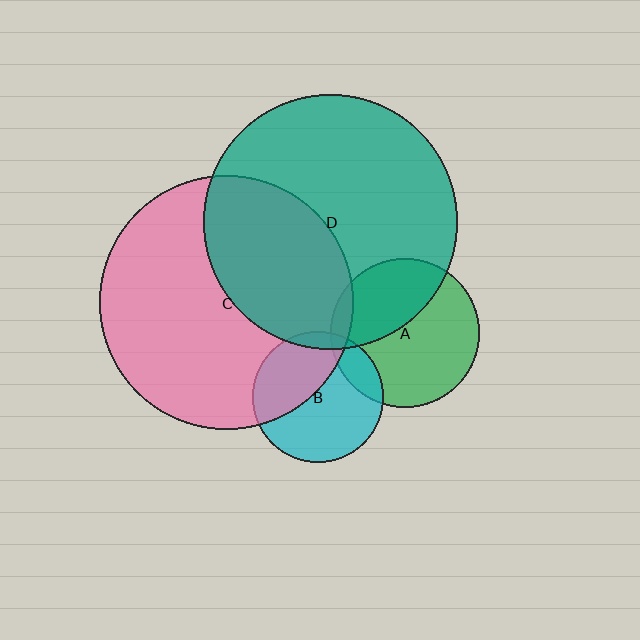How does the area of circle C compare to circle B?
Approximately 3.8 times.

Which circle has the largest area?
Circle D (teal).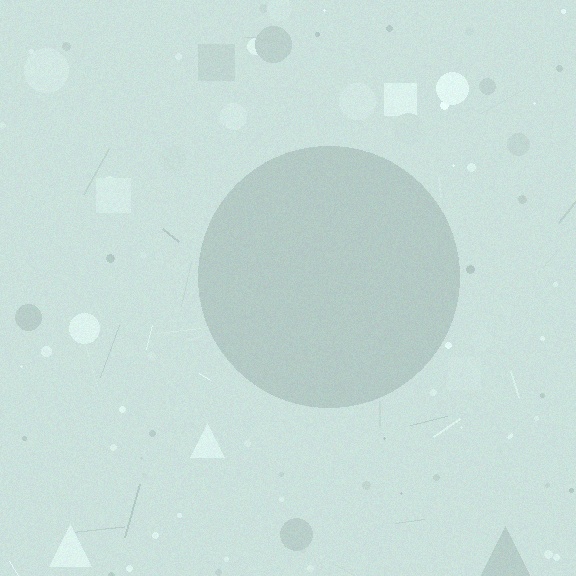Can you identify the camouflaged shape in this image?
The camouflaged shape is a circle.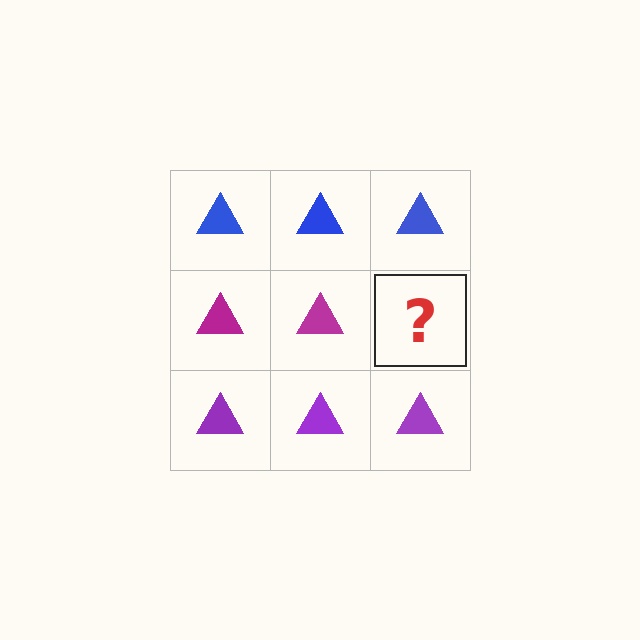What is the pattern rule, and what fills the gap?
The rule is that each row has a consistent color. The gap should be filled with a magenta triangle.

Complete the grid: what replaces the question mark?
The question mark should be replaced with a magenta triangle.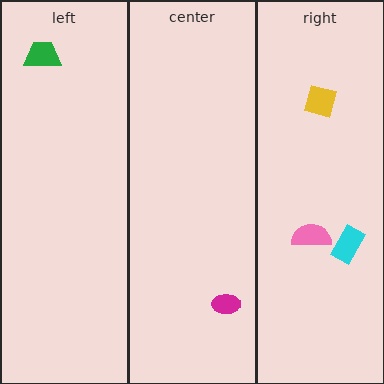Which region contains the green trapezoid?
The left region.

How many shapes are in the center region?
1.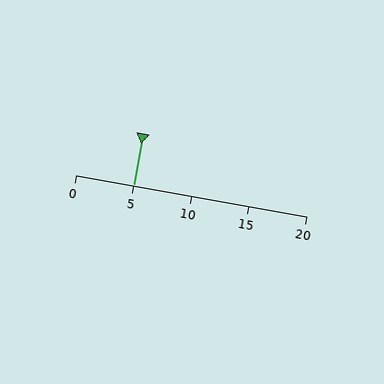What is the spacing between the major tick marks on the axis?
The major ticks are spaced 5 apart.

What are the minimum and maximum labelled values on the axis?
The axis runs from 0 to 20.